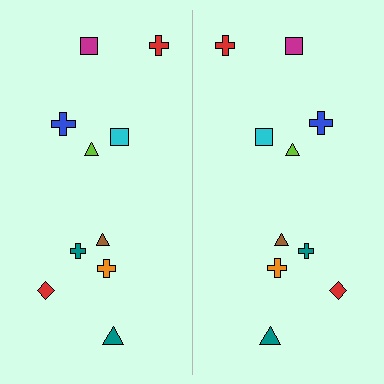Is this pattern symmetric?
Yes, this pattern has bilateral (reflection) symmetry.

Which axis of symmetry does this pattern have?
The pattern has a vertical axis of symmetry running through the center of the image.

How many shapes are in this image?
There are 20 shapes in this image.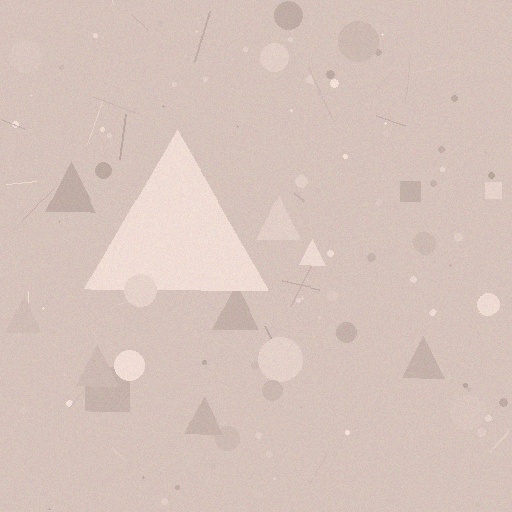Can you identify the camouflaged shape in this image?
The camouflaged shape is a triangle.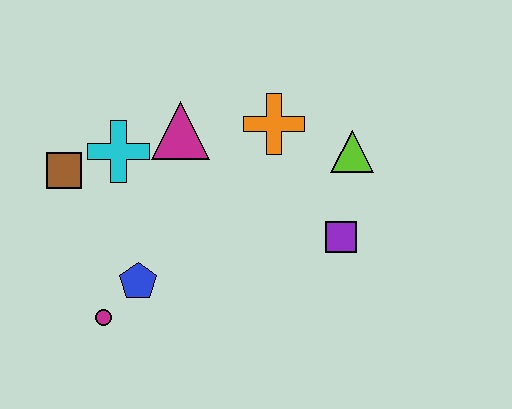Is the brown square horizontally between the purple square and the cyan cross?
No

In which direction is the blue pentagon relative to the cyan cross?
The blue pentagon is below the cyan cross.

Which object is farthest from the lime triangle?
The magenta circle is farthest from the lime triangle.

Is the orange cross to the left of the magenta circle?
No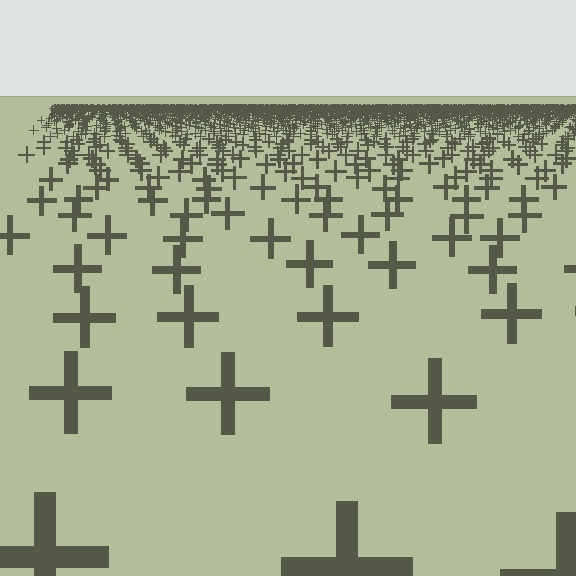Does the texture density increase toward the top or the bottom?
Density increases toward the top.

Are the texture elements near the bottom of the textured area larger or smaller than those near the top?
Larger. Near the bottom, elements are closer to the viewer and appear at a bigger on-screen size.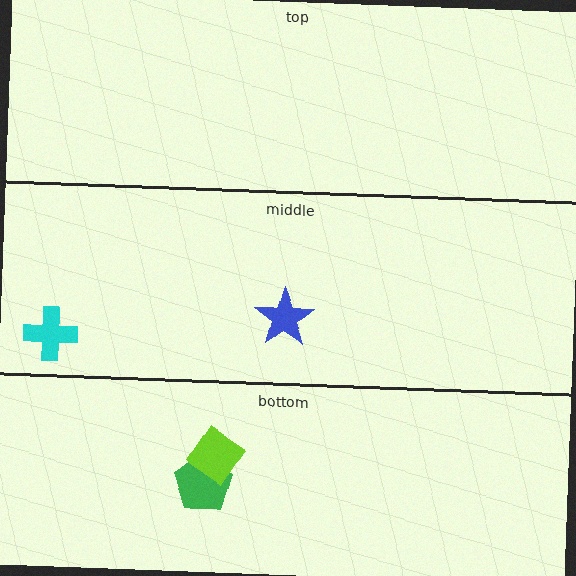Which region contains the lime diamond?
The bottom region.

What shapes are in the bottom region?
The green pentagon, the lime diamond.